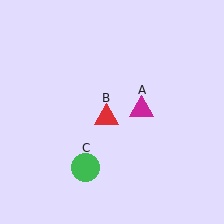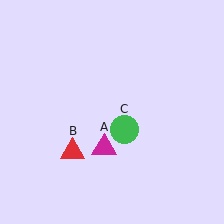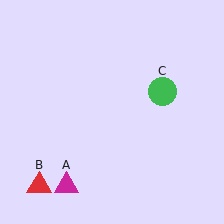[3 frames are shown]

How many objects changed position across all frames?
3 objects changed position: magenta triangle (object A), red triangle (object B), green circle (object C).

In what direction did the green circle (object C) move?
The green circle (object C) moved up and to the right.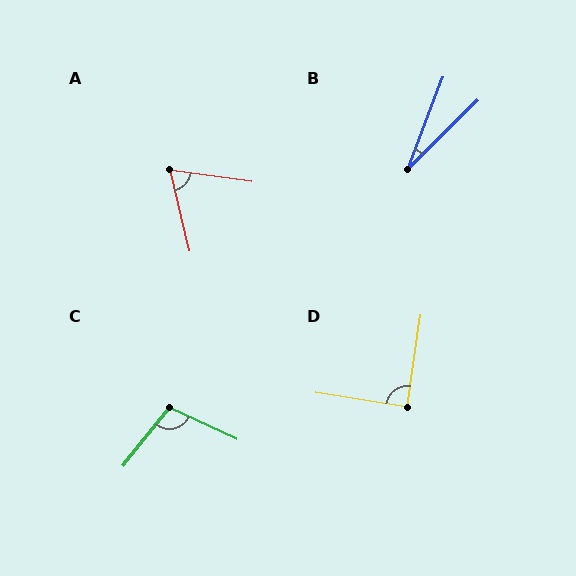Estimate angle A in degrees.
Approximately 68 degrees.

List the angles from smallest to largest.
B (25°), A (68°), D (89°), C (103°).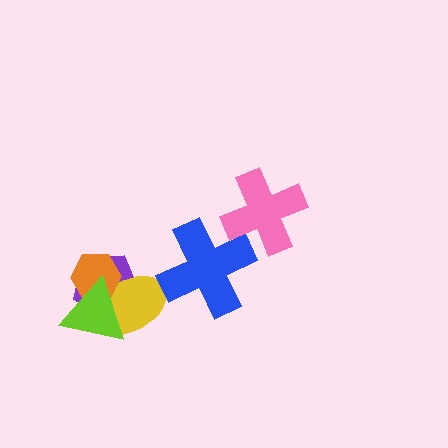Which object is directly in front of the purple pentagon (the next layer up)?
The yellow ellipse is directly in front of the purple pentagon.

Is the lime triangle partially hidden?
No, no other shape covers it.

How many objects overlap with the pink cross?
1 object overlaps with the pink cross.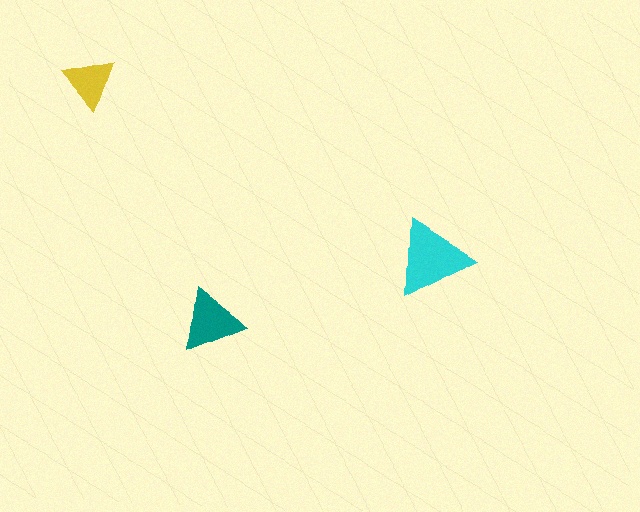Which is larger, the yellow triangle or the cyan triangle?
The cyan one.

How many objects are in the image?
There are 3 objects in the image.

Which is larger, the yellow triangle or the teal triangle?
The teal one.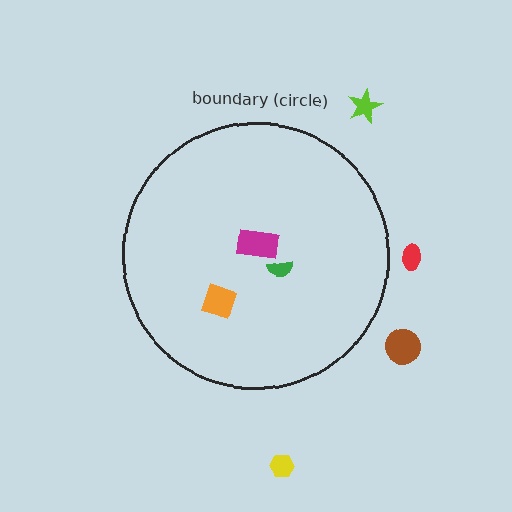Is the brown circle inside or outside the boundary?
Outside.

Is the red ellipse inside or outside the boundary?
Outside.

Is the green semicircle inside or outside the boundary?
Inside.